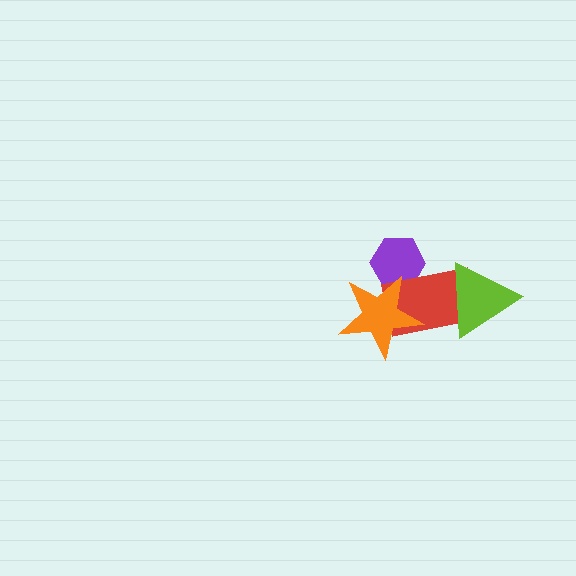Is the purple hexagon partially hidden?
Yes, it is partially covered by another shape.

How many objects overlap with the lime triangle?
1 object overlaps with the lime triangle.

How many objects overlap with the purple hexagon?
2 objects overlap with the purple hexagon.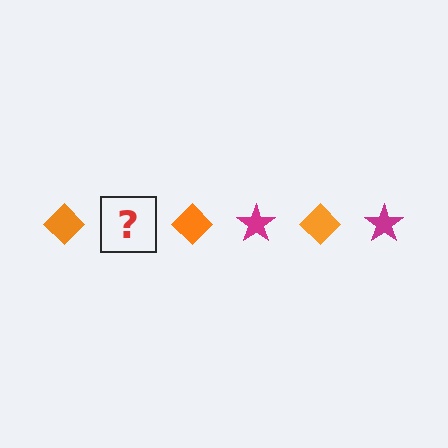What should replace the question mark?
The question mark should be replaced with a magenta star.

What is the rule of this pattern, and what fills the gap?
The rule is that the pattern alternates between orange diamond and magenta star. The gap should be filled with a magenta star.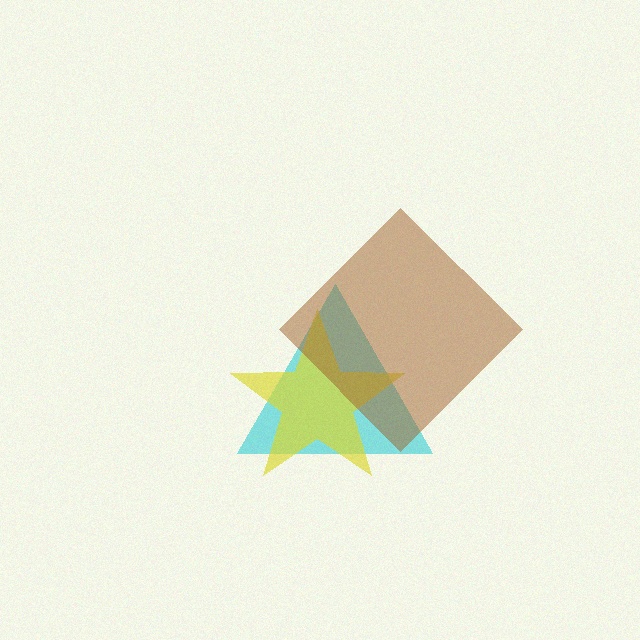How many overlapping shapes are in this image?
There are 3 overlapping shapes in the image.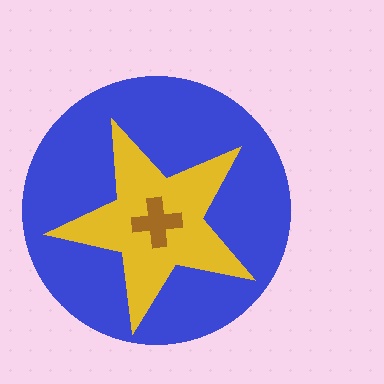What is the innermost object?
The brown cross.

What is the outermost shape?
The blue circle.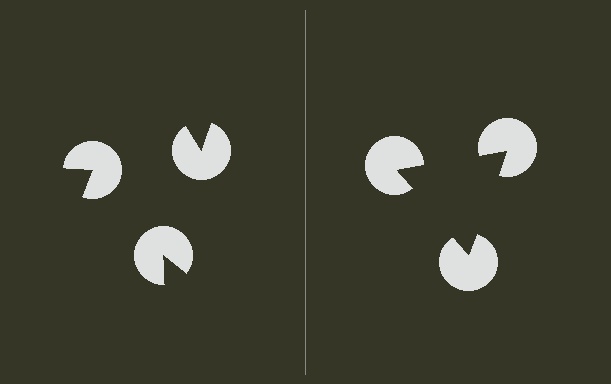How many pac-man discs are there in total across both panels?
6 — 3 on each side.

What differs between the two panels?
The pac-man discs are positioned identically on both sides; only the wedge orientations differ. On the right they align to a triangle; on the left they are misaligned.